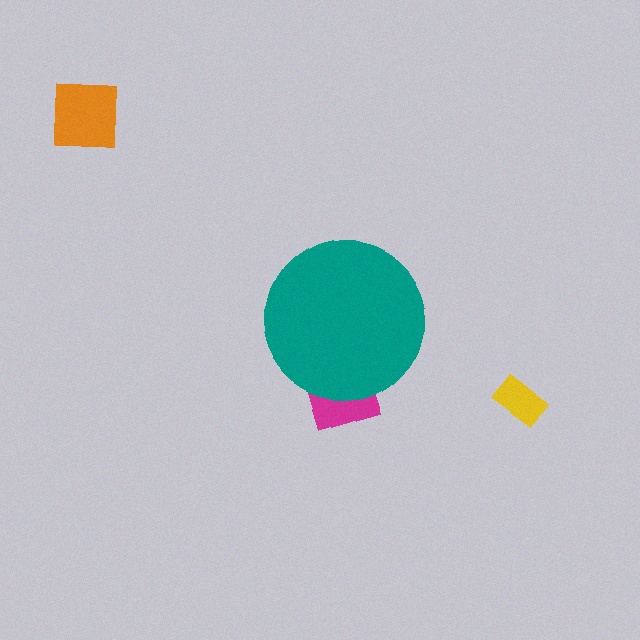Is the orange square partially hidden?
No, the orange square is fully visible.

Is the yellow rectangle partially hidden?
No, the yellow rectangle is fully visible.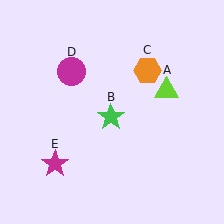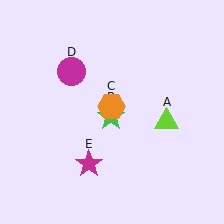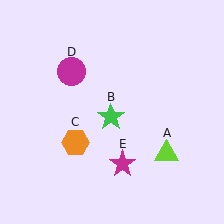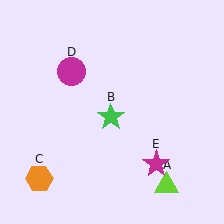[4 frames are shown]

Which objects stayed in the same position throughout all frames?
Green star (object B) and magenta circle (object D) remained stationary.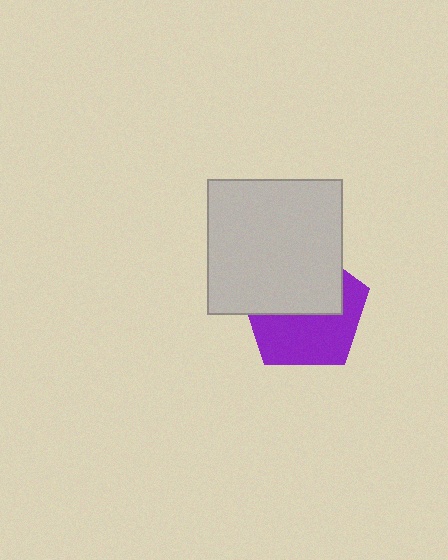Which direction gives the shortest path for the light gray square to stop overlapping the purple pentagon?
Moving up gives the shortest separation.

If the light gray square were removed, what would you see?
You would see the complete purple pentagon.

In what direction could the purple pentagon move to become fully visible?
The purple pentagon could move down. That would shift it out from behind the light gray square entirely.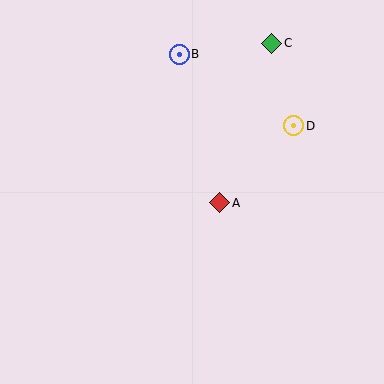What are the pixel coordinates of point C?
Point C is at (272, 43).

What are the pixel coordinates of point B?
Point B is at (179, 54).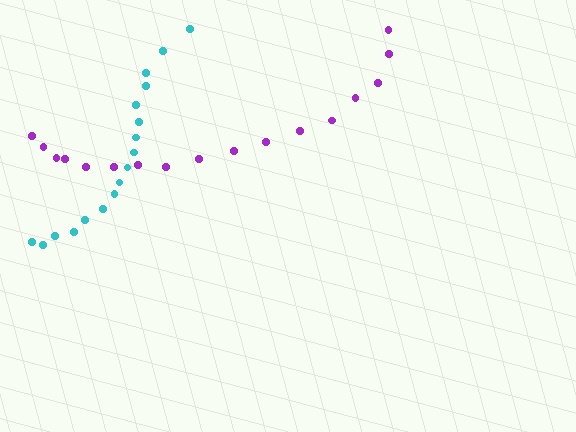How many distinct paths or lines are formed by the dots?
There are 2 distinct paths.